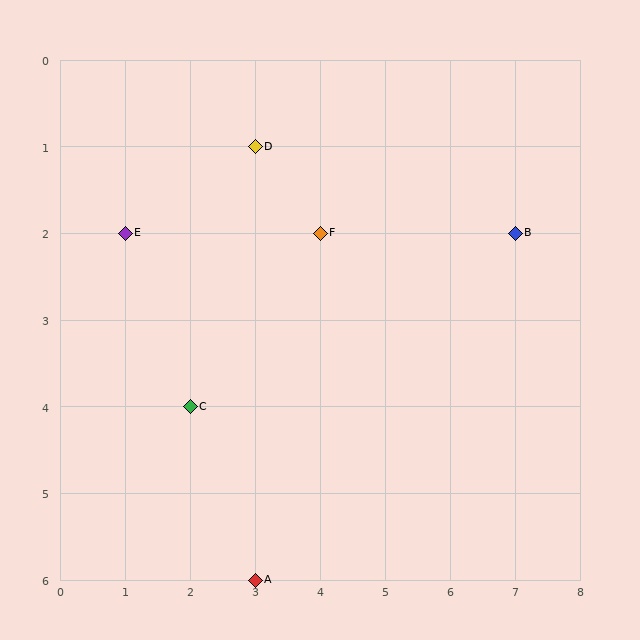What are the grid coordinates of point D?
Point D is at grid coordinates (3, 1).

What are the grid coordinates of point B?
Point B is at grid coordinates (7, 2).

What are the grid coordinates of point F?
Point F is at grid coordinates (4, 2).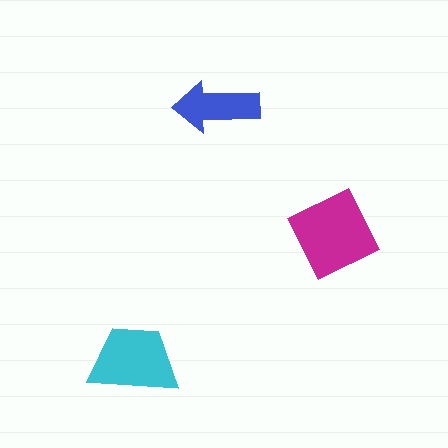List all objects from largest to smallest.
The magenta square, the cyan trapezoid, the blue arrow.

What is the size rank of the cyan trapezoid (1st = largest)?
2nd.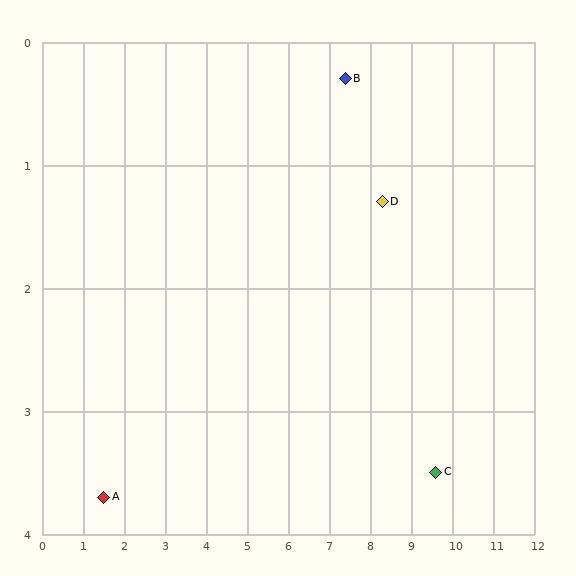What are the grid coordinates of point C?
Point C is at approximately (9.6, 3.5).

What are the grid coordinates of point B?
Point B is at approximately (7.4, 0.3).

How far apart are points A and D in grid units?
Points A and D are about 7.2 grid units apart.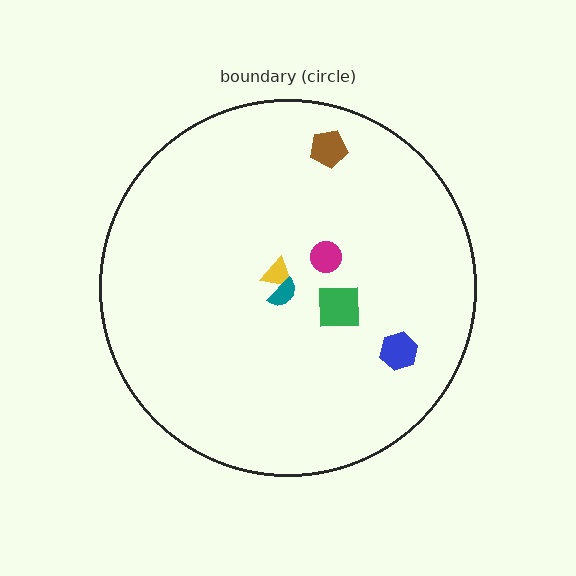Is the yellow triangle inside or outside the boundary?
Inside.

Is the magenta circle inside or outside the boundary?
Inside.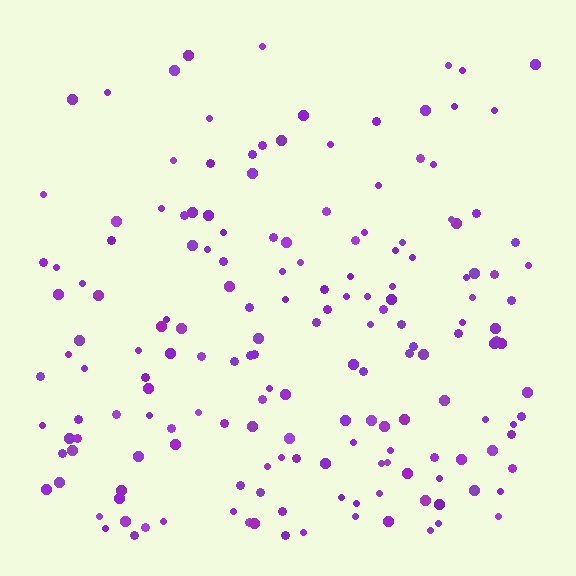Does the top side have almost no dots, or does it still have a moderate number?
Still a moderate number, just noticeably fewer than the bottom.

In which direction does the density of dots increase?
From top to bottom, with the bottom side densest.